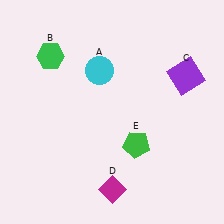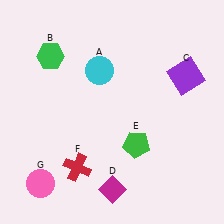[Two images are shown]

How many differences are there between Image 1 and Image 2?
There are 2 differences between the two images.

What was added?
A red cross (F), a pink circle (G) were added in Image 2.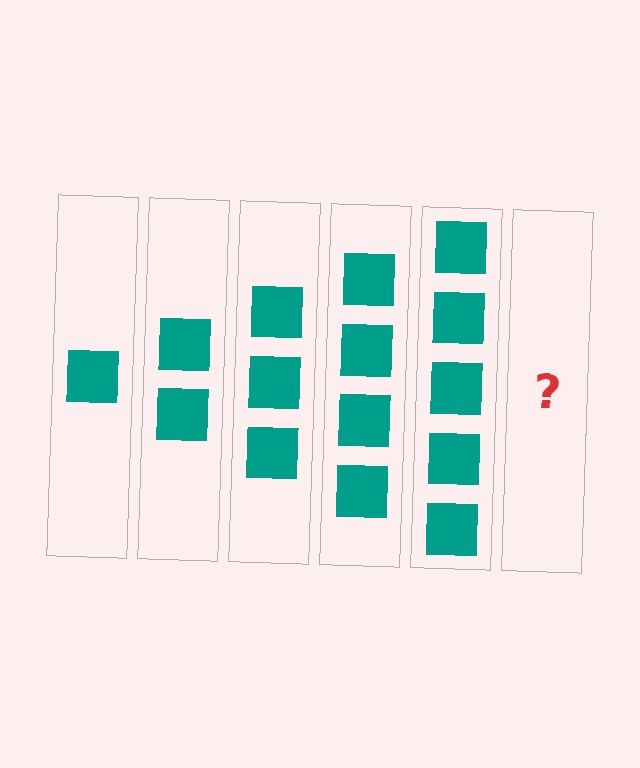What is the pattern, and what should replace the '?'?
The pattern is that each step adds one more square. The '?' should be 6 squares.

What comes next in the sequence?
The next element should be 6 squares.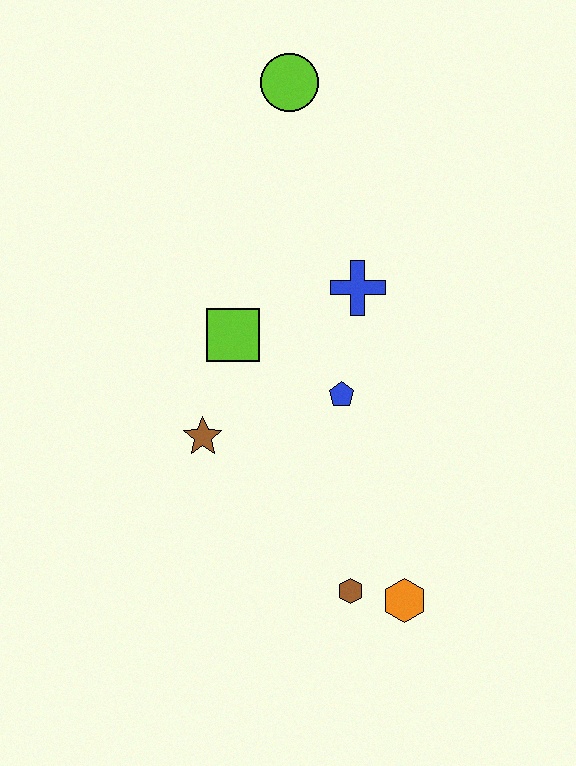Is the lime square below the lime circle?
Yes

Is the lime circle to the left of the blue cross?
Yes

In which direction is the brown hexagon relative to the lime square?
The brown hexagon is below the lime square.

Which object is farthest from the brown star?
The lime circle is farthest from the brown star.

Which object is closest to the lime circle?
The blue cross is closest to the lime circle.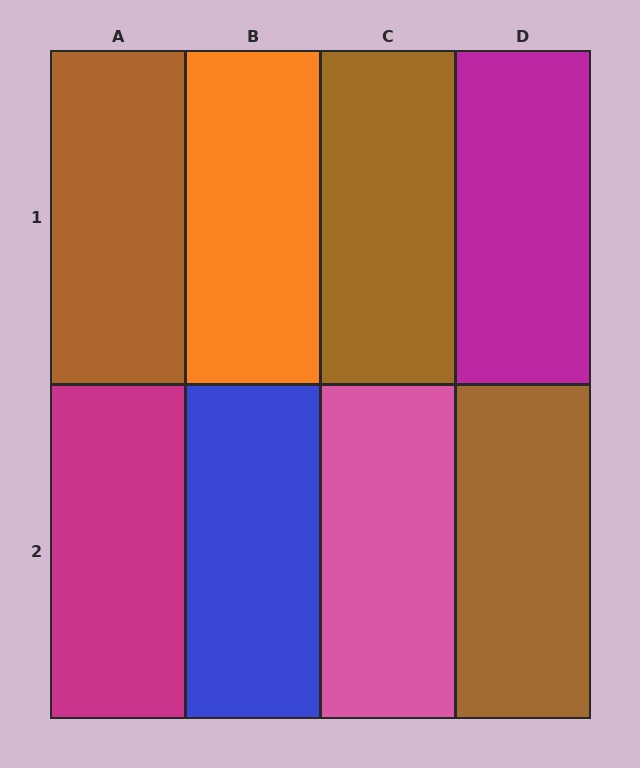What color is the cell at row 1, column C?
Brown.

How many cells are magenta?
2 cells are magenta.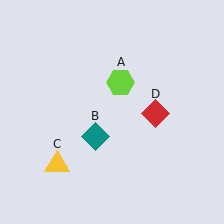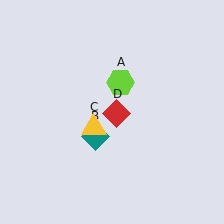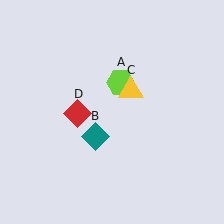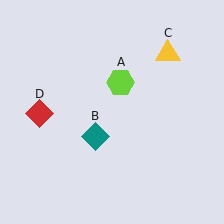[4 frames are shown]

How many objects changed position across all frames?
2 objects changed position: yellow triangle (object C), red diamond (object D).